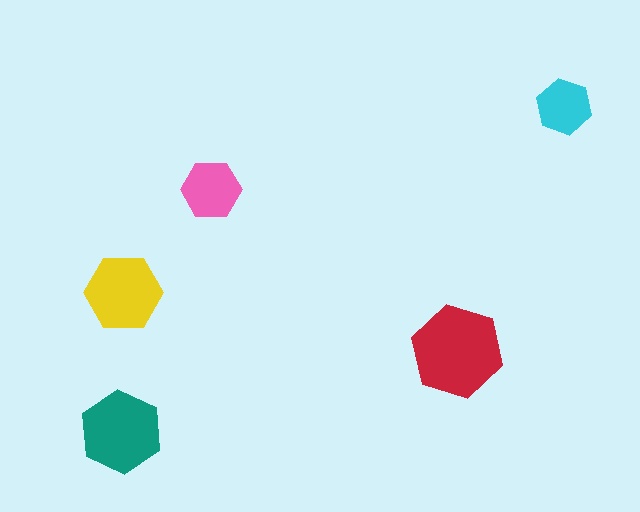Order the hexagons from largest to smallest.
the red one, the teal one, the yellow one, the pink one, the cyan one.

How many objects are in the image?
There are 5 objects in the image.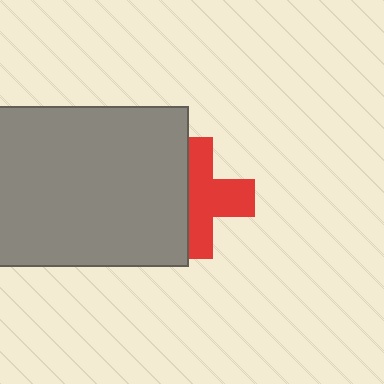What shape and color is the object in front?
The object in front is a gray rectangle.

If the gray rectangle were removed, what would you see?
You would see the complete red cross.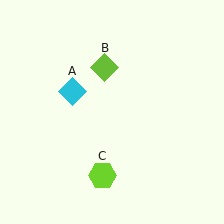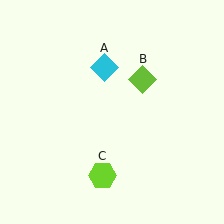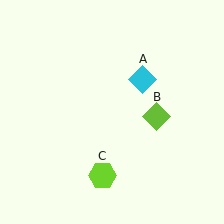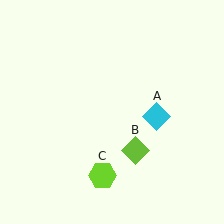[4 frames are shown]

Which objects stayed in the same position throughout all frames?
Lime hexagon (object C) remained stationary.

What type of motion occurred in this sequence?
The cyan diamond (object A), lime diamond (object B) rotated clockwise around the center of the scene.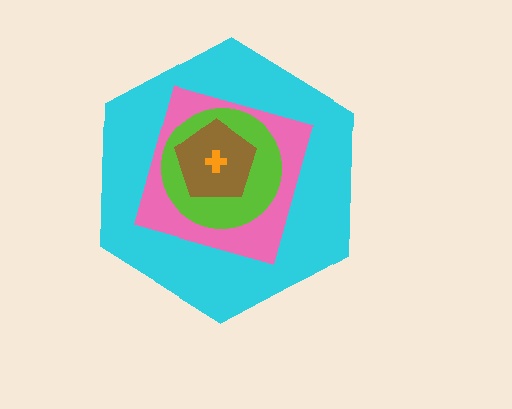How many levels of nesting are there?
5.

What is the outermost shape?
The cyan hexagon.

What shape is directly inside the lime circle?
The brown pentagon.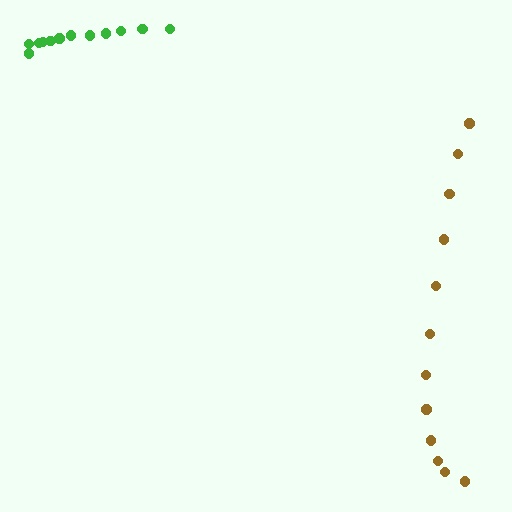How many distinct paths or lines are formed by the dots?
There are 2 distinct paths.